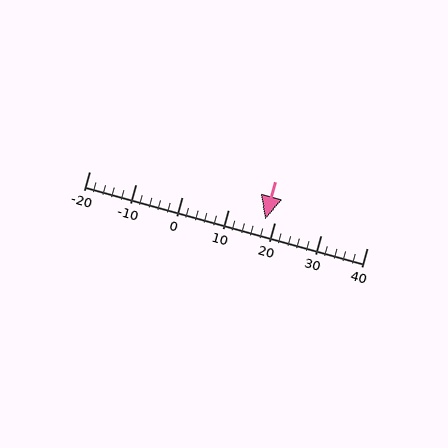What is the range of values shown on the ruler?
The ruler shows values from -20 to 40.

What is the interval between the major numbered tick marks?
The major tick marks are spaced 10 units apart.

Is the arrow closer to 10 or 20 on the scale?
The arrow is closer to 20.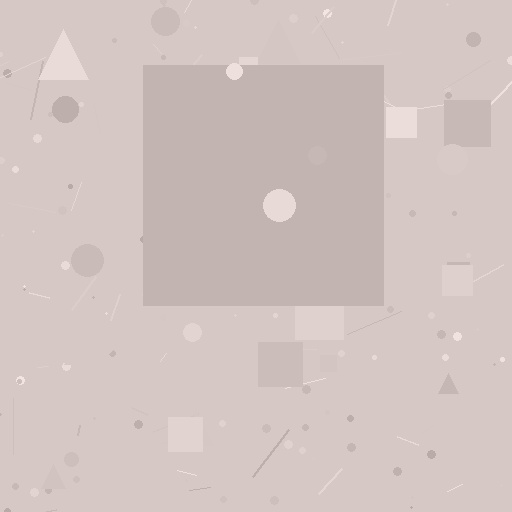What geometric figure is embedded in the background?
A square is embedded in the background.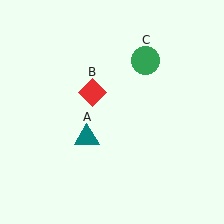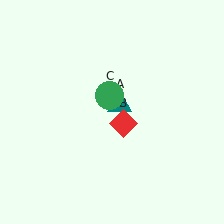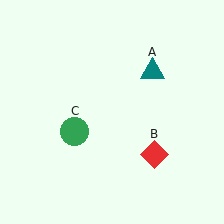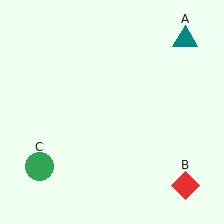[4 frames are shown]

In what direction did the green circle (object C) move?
The green circle (object C) moved down and to the left.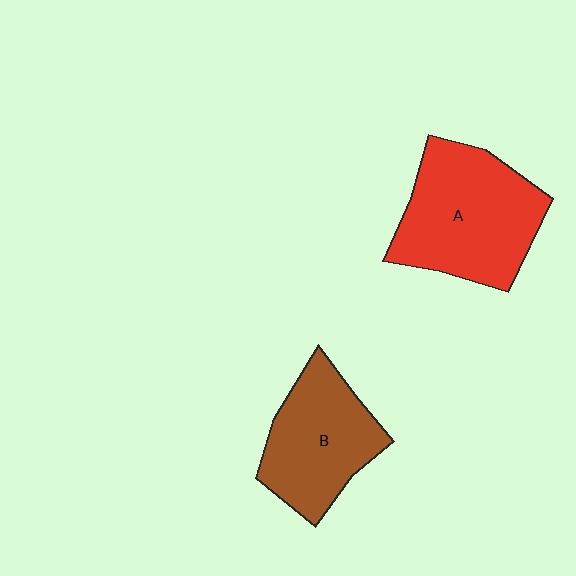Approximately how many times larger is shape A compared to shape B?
Approximately 1.3 times.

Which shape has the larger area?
Shape A (red).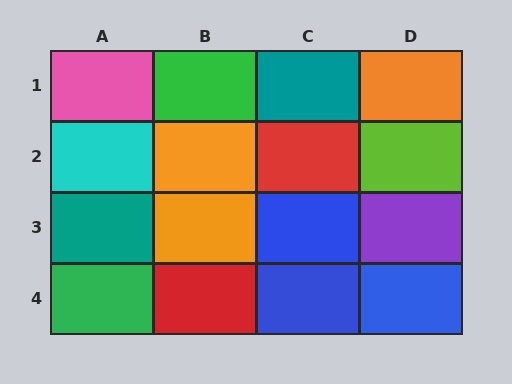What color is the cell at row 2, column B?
Orange.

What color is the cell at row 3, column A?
Teal.